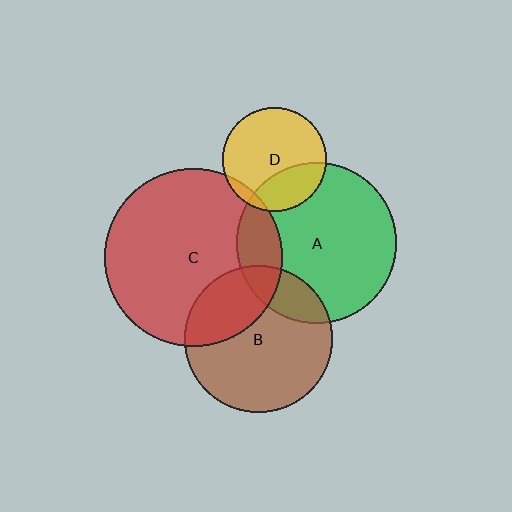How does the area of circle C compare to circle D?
Approximately 2.9 times.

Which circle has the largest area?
Circle C (red).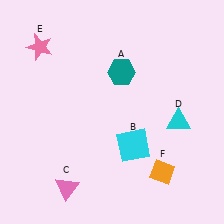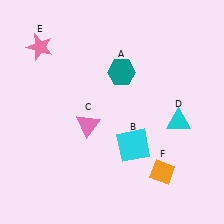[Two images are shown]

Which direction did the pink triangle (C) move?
The pink triangle (C) moved up.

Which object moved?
The pink triangle (C) moved up.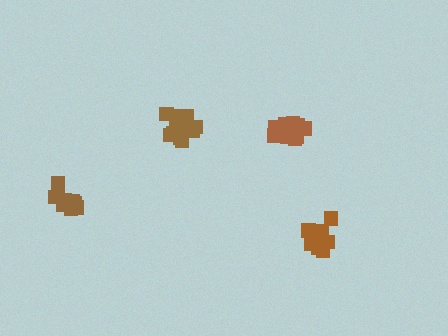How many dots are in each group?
Group 1: 11 dots, Group 2: 14 dots, Group 3: 10 dots, Group 4: 10 dots (45 total).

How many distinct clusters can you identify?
There are 4 distinct clusters.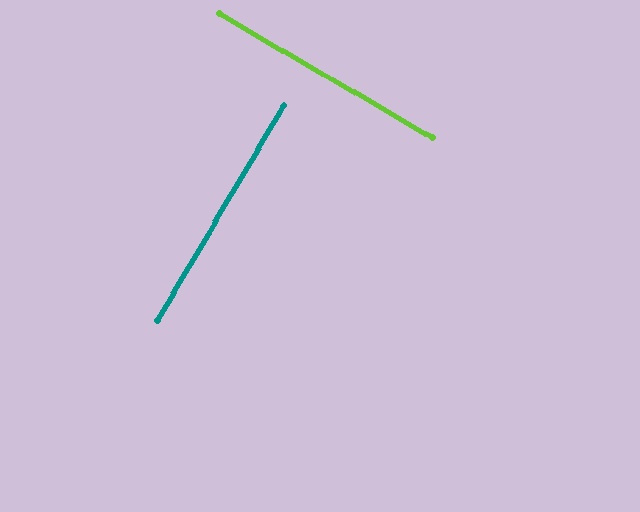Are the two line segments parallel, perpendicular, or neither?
Perpendicular — they meet at approximately 90°.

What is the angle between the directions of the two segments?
Approximately 90 degrees.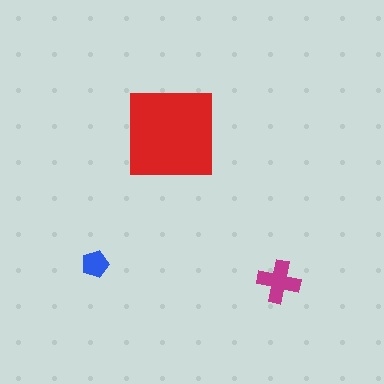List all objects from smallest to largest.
The blue pentagon, the magenta cross, the red square.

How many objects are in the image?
There are 3 objects in the image.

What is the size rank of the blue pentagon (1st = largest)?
3rd.